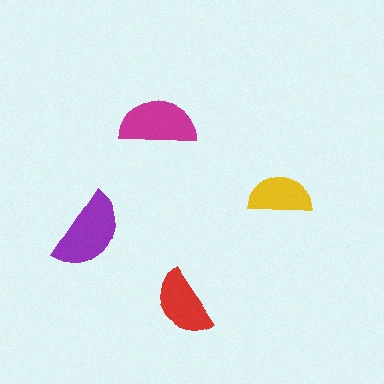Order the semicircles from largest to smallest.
the purple one, the magenta one, the red one, the yellow one.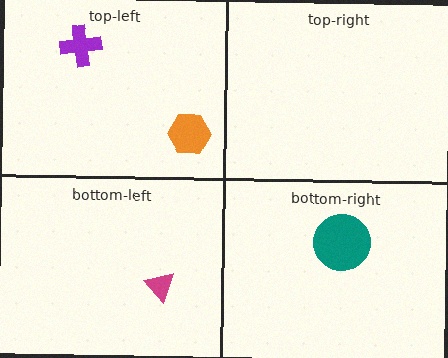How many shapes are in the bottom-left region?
1.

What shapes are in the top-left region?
The purple cross, the orange hexagon.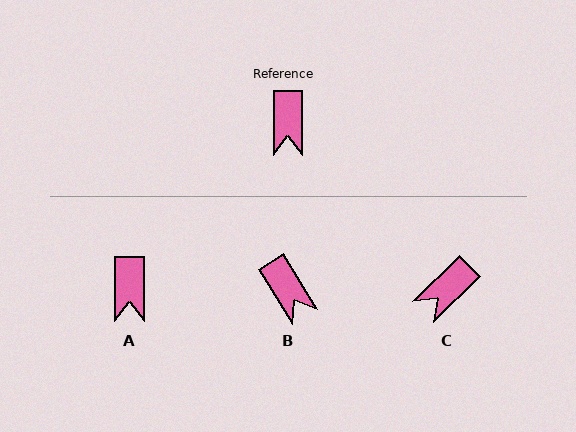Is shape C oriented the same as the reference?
No, it is off by about 46 degrees.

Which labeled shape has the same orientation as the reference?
A.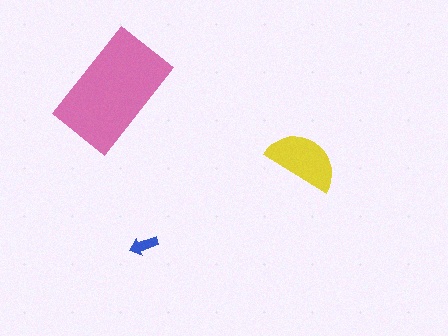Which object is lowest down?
The blue arrow is bottommost.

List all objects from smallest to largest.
The blue arrow, the yellow semicircle, the pink rectangle.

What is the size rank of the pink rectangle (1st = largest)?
1st.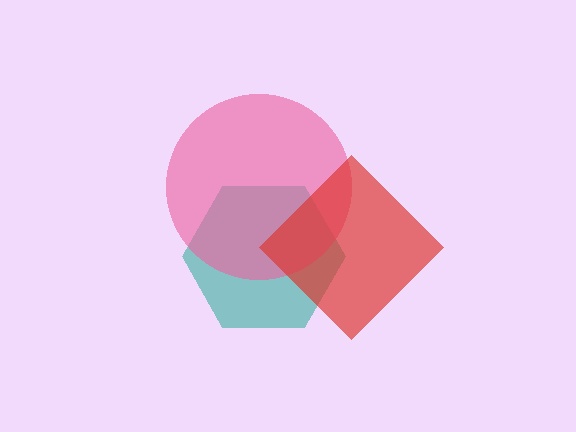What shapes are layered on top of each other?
The layered shapes are: a teal hexagon, a pink circle, a red diamond.